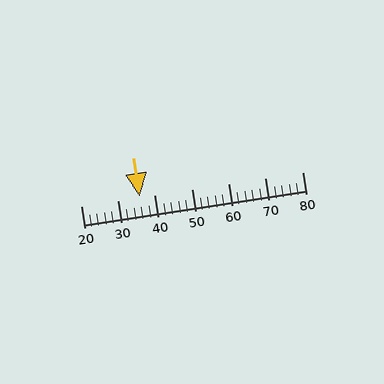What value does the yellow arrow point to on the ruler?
The yellow arrow points to approximately 36.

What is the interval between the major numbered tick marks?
The major tick marks are spaced 10 units apart.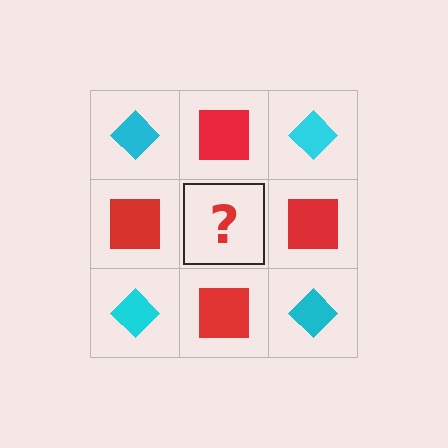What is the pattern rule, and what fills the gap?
The rule is that it alternates cyan diamond and red square in a checkerboard pattern. The gap should be filled with a cyan diamond.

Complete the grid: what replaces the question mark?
The question mark should be replaced with a cyan diamond.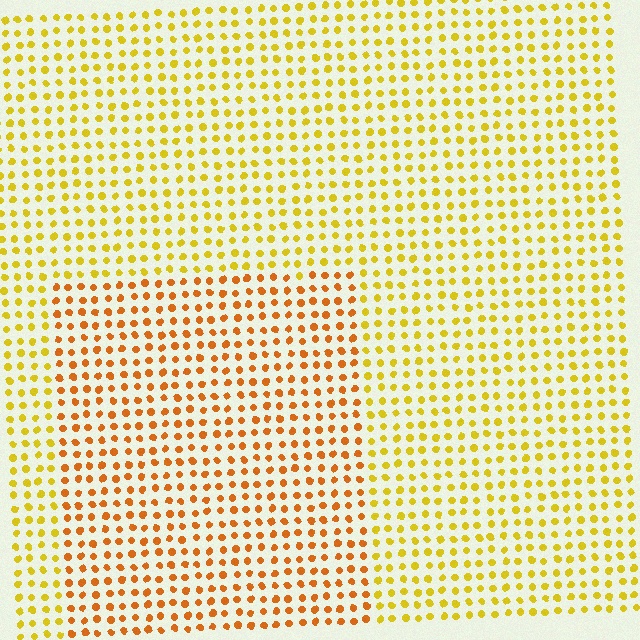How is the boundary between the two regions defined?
The boundary is defined purely by a slight shift in hue (about 29 degrees). Spacing, size, and orientation are identical on both sides.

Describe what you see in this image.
The image is filled with small yellow elements in a uniform arrangement. A rectangle-shaped region is visible where the elements are tinted to a slightly different hue, forming a subtle color boundary.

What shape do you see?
I see a rectangle.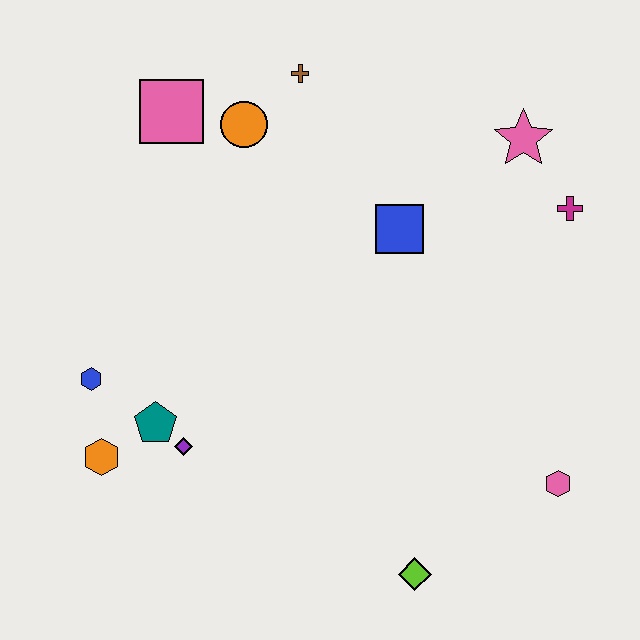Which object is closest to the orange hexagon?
The teal pentagon is closest to the orange hexagon.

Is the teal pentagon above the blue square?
No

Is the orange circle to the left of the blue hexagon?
No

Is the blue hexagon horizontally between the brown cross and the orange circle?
No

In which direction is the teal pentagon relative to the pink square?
The teal pentagon is below the pink square.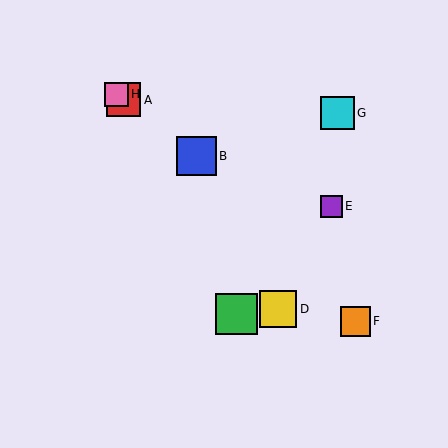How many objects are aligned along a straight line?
3 objects (A, B, H) are aligned along a straight line.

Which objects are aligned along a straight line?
Objects A, B, H are aligned along a straight line.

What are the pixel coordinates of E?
Object E is at (331, 206).